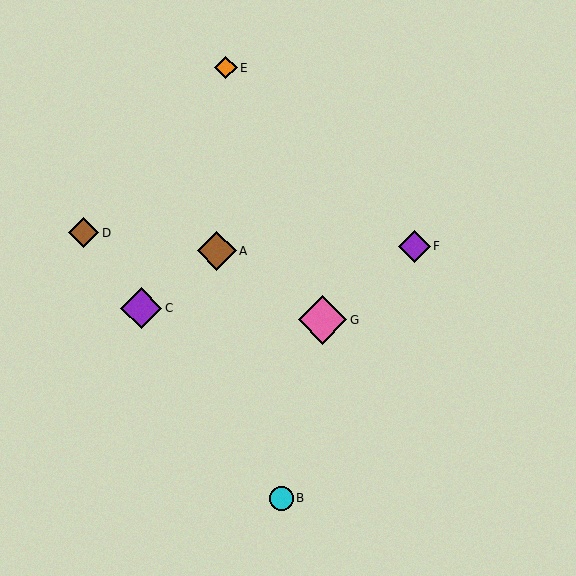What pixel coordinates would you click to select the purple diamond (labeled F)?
Click at (414, 246) to select the purple diamond F.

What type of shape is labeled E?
Shape E is an orange diamond.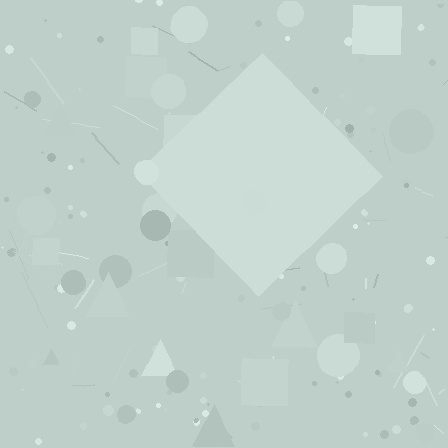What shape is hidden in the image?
A diamond is hidden in the image.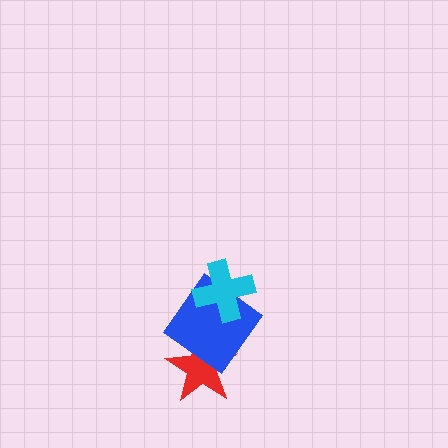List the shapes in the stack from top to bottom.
From top to bottom: the cyan cross, the blue diamond, the red star.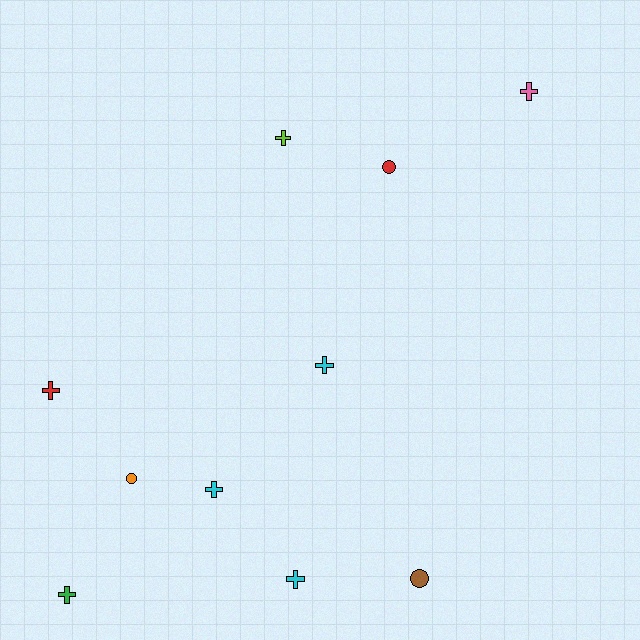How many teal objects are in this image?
There are no teal objects.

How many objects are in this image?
There are 10 objects.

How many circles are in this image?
There are 3 circles.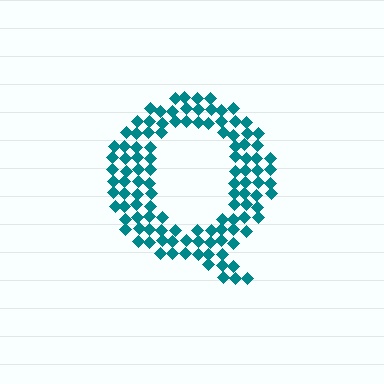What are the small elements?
The small elements are diamonds.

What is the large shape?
The large shape is the letter Q.